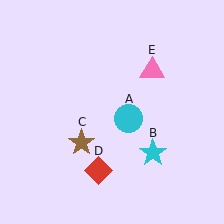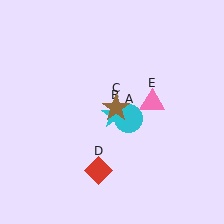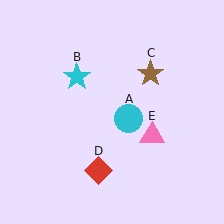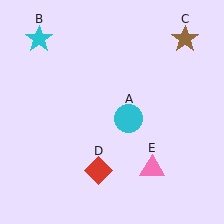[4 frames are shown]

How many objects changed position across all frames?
3 objects changed position: cyan star (object B), brown star (object C), pink triangle (object E).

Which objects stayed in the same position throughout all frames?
Cyan circle (object A) and red diamond (object D) remained stationary.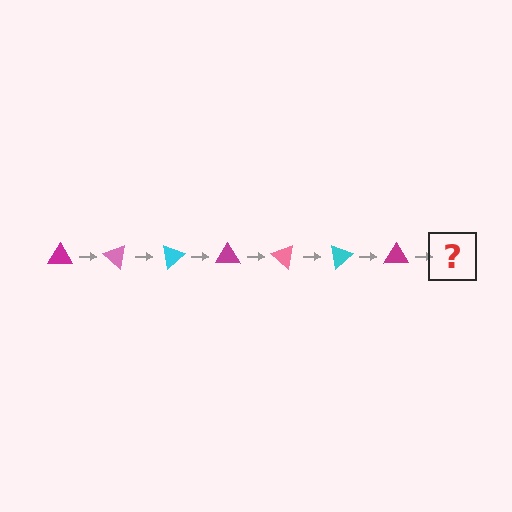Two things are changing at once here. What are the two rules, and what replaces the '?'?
The two rules are that it rotates 40 degrees each step and the color cycles through magenta, pink, and cyan. The '?' should be a pink triangle, rotated 280 degrees from the start.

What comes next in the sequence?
The next element should be a pink triangle, rotated 280 degrees from the start.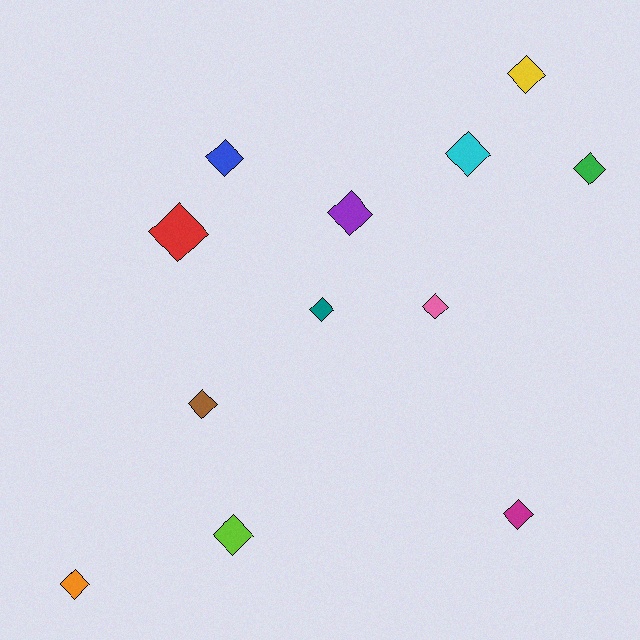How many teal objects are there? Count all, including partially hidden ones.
There is 1 teal object.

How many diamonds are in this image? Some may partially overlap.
There are 12 diamonds.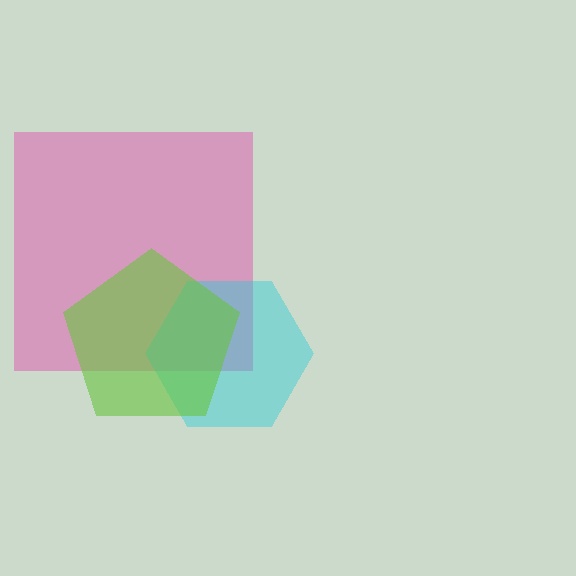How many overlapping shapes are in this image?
There are 3 overlapping shapes in the image.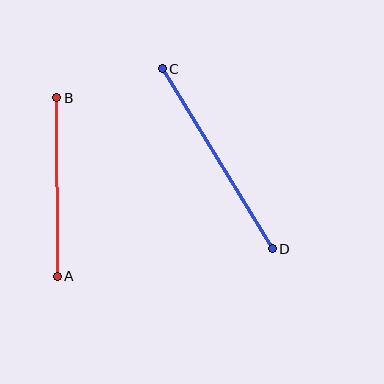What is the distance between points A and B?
The distance is approximately 178 pixels.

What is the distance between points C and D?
The distance is approximately 211 pixels.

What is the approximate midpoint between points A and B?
The midpoint is at approximately (57, 187) pixels.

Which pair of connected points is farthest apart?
Points C and D are farthest apart.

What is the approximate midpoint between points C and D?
The midpoint is at approximately (217, 159) pixels.